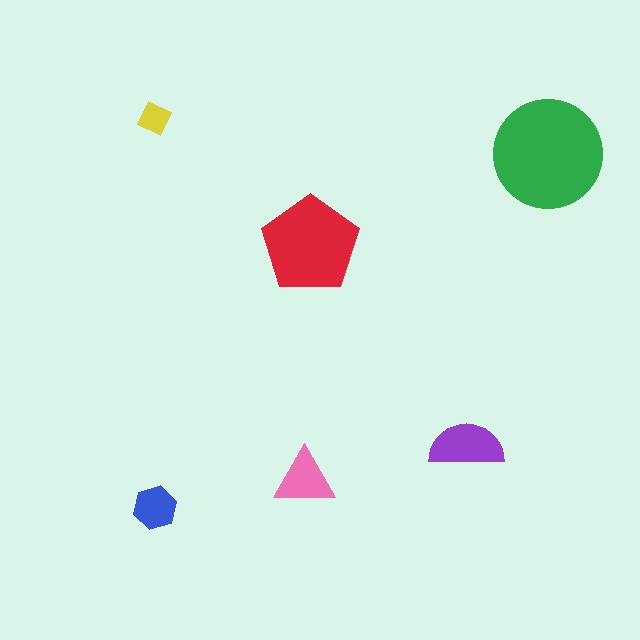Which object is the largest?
The green circle.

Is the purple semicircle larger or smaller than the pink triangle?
Larger.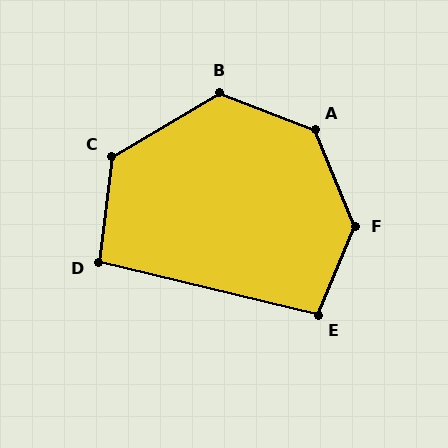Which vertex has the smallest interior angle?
D, at approximately 97 degrees.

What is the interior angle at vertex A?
Approximately 133 degrees (obtuse).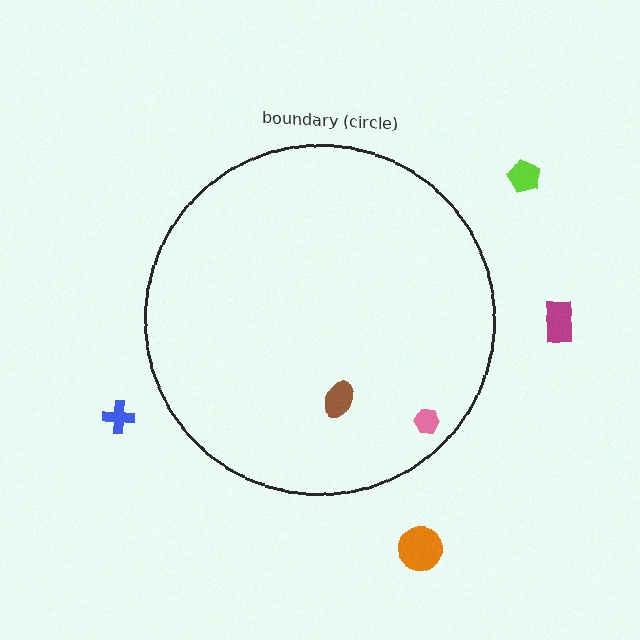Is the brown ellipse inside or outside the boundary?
Inside.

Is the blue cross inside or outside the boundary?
Outside.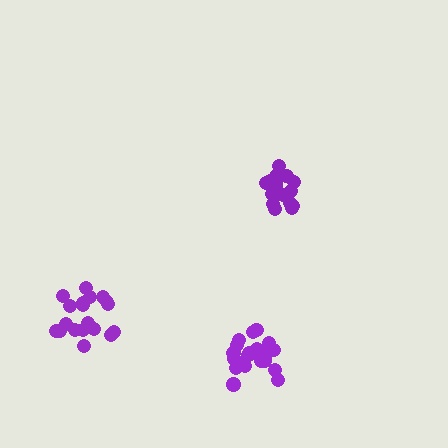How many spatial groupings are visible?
There are 3 spatial groupings.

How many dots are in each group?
Group 1: 21 dots, Group 2: 18 dots, Group 3: 19 dots (58 total).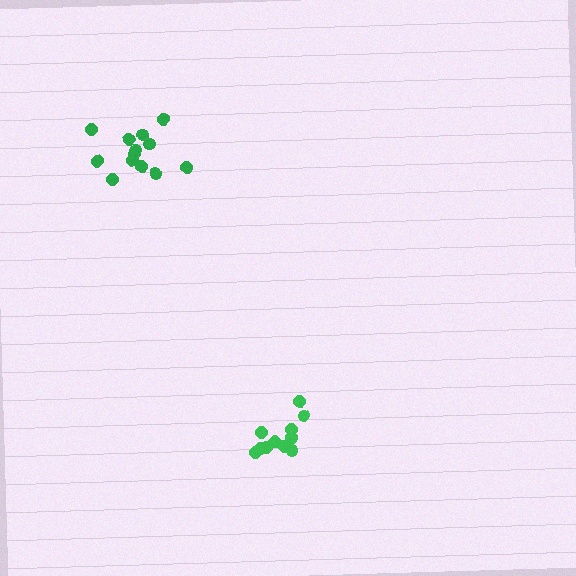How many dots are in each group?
Group 1: 11 dots, Group 2: 13 dots (24 total).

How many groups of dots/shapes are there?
There are 2 groups.